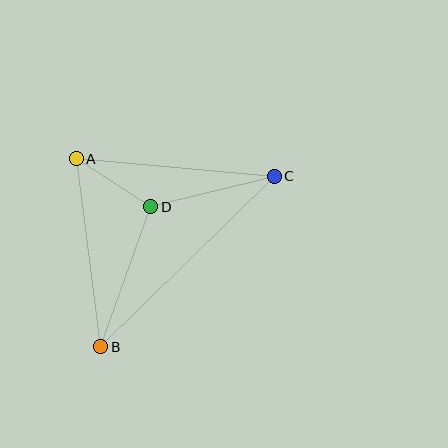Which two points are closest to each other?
Points A and D are closest to each other.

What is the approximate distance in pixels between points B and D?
The distance between B and D is approximately 148 pixels.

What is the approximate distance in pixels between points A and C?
The distance between A and C is approximately 199 pixels.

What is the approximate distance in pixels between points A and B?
The distance between A and B is approximately 189 pixels.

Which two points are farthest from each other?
Points B and C are farthest from each other.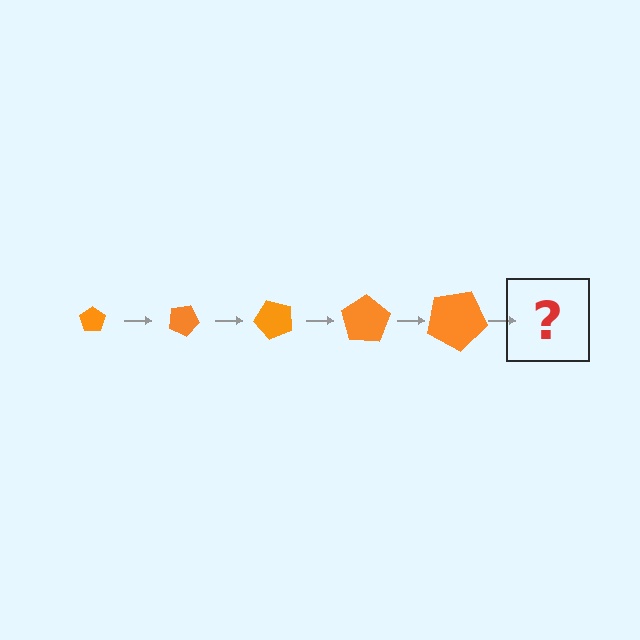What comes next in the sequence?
The next element should be a pentagon, larger than the previous one and rotated 125 degrees from the start.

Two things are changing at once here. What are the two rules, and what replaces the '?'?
The two rules are that the pentagon grows larger each step and it rotates 25 degrees each step. The '?' should be a pentagon, larger than the previous one and rotated 125 degrees from the start.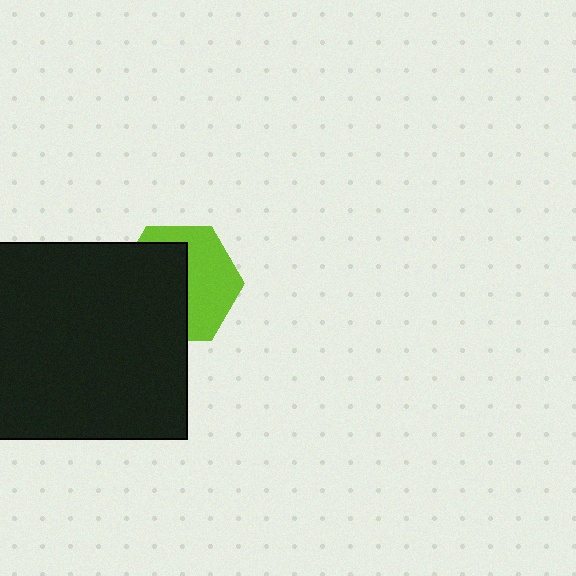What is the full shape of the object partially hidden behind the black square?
The partially hidden object is a lime hexagon.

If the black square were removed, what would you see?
You would see the complete lime hexagon.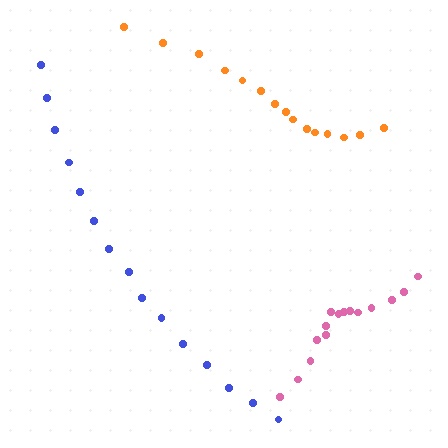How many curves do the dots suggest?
There are 3 distinct paths.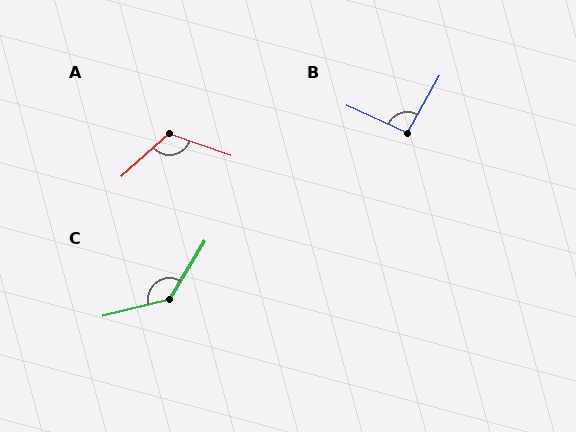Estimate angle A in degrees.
Approximately 119 degrees.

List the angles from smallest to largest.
B (95°), A (119°), C (135°).